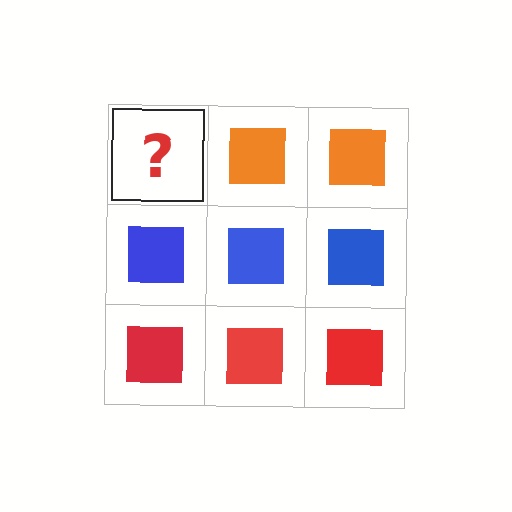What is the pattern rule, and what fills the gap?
The rule is that each row has a consistent color. The gap should be filled with an orange square.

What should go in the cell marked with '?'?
The missing cell should contain an orange square.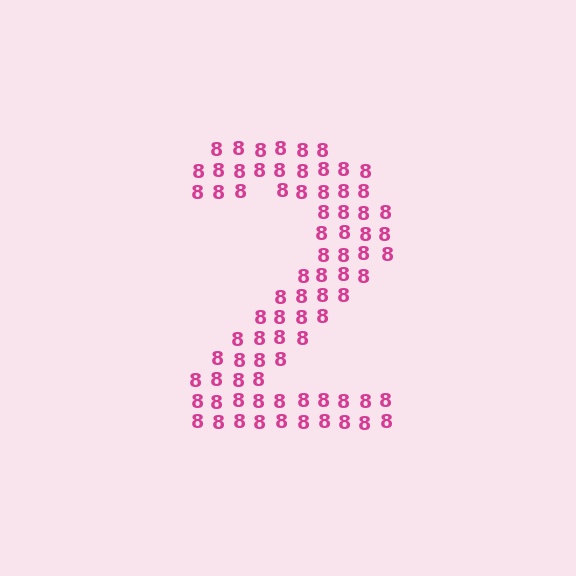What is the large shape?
The large shape is the digit 2.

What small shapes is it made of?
It is made of small digit 8's.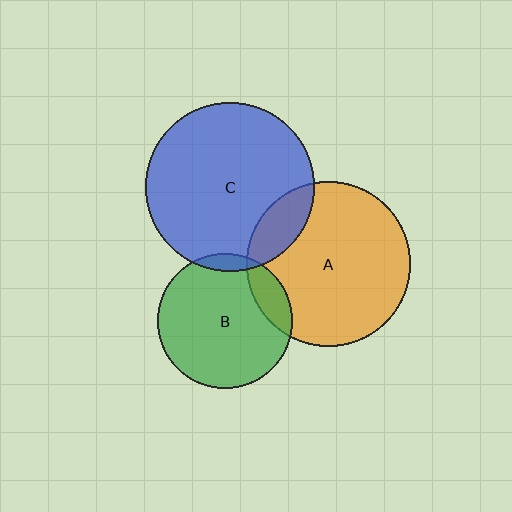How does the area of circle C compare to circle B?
Approximately 1.6 times.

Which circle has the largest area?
Circle C (blue).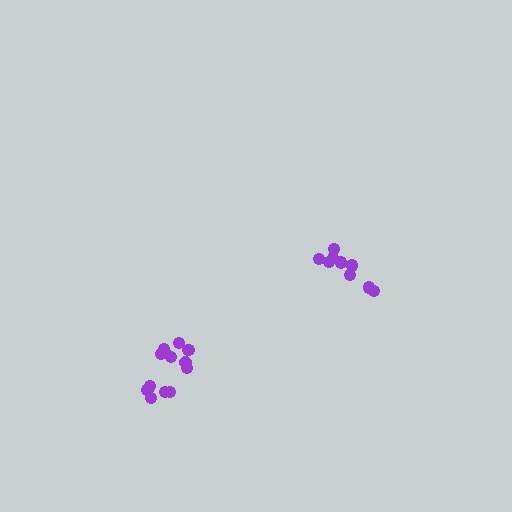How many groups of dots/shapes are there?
There are 2 groups.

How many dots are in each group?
Group 1: 9 dots, Group 2: 13 dots (22 total).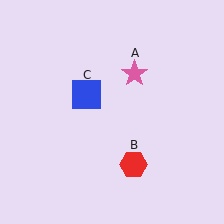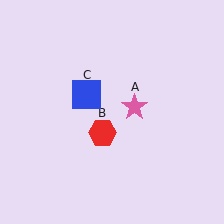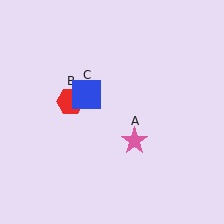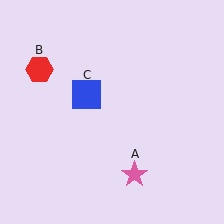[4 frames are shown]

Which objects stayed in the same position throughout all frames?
Blue square (object C) remained stationary.